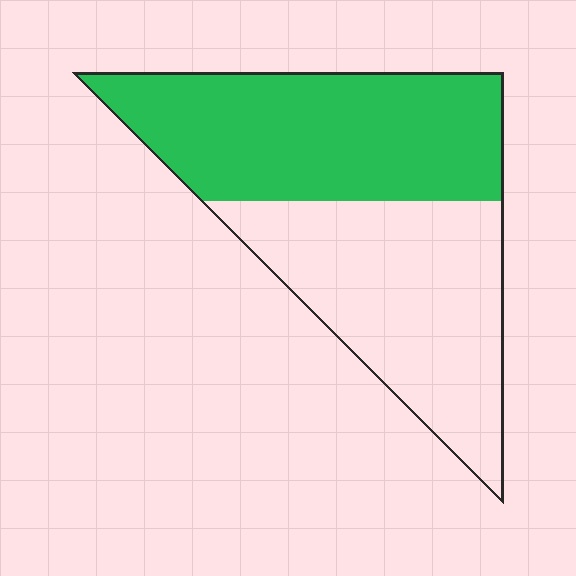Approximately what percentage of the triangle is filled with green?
Approximately 50%.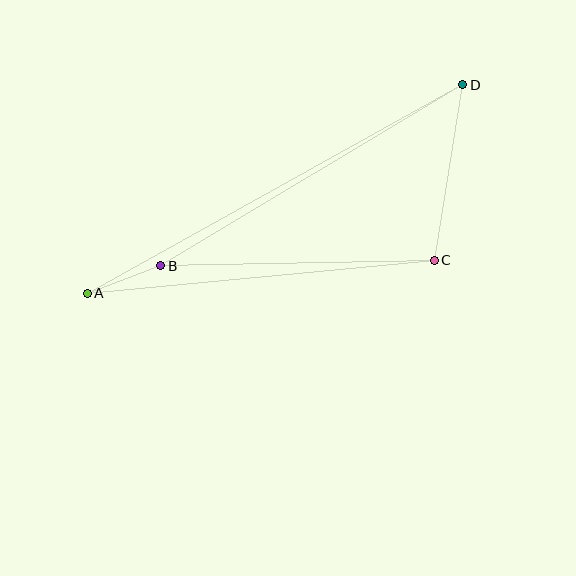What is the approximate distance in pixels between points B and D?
The distance between B and D is approximately 352 pixels.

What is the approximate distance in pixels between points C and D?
The distance between C and D is approximately 178 pixels.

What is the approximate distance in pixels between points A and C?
The distance between A and C is approximately 348 pixels.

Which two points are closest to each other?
Points A and B are closest to each other.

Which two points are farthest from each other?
Points A and D are farthest from each other.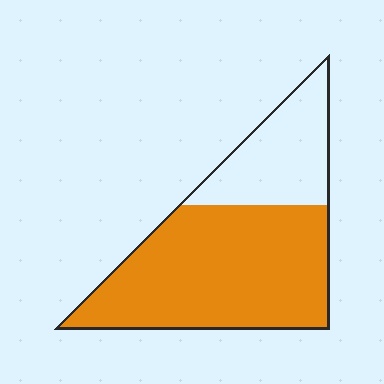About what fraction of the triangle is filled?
About two thirds (2/3).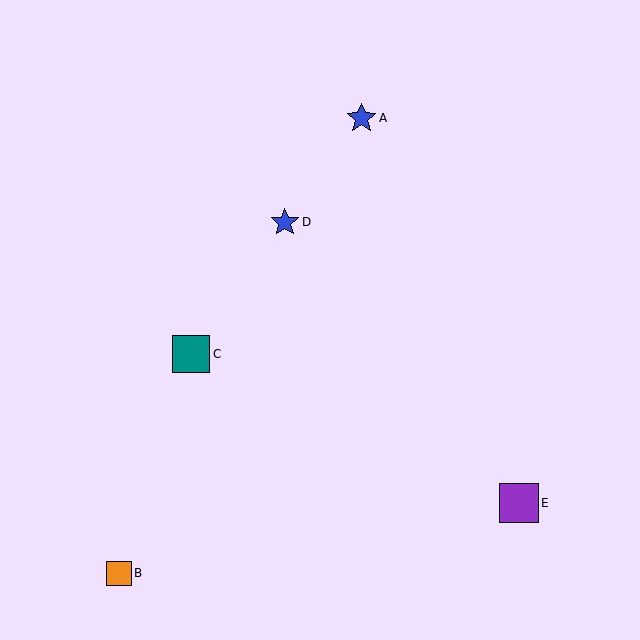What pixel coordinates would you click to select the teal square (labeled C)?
Click at (191, 354) to select the teal square C.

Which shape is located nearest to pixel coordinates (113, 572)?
The orange square (labeled B) at (119, 573) is nearest to that location.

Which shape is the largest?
The purple square (labeled E) is the largest.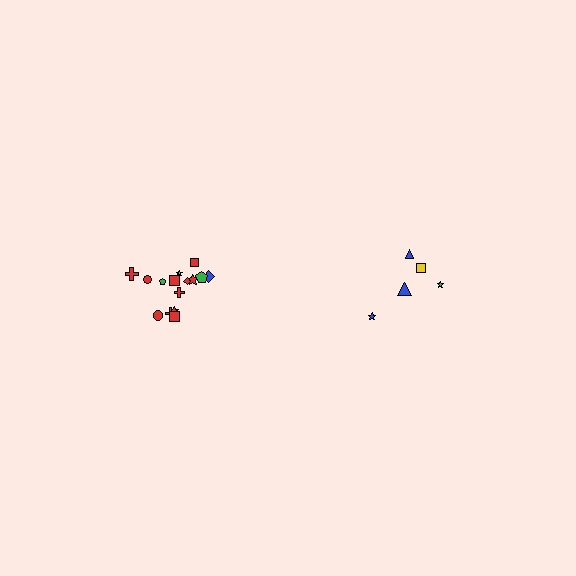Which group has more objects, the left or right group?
The left group.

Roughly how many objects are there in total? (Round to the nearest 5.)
Roughly 20 objects in total.